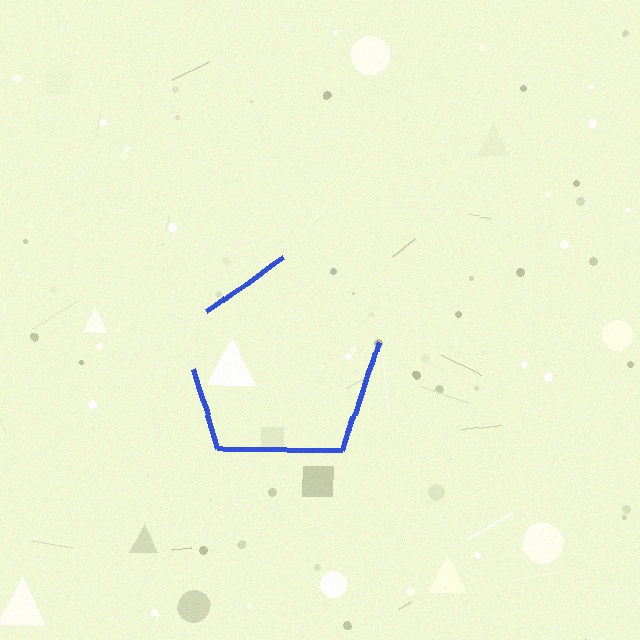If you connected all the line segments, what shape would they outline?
They would outline a pentagon.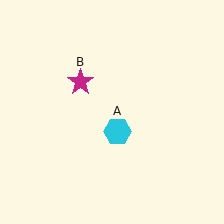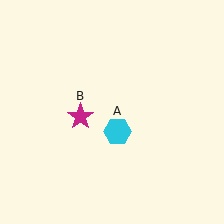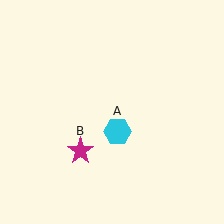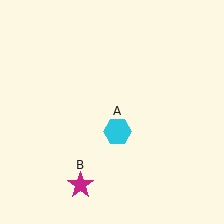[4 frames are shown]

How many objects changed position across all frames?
1 object changed position: magenta star (object B).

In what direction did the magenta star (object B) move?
The magenta star (object B) moved down.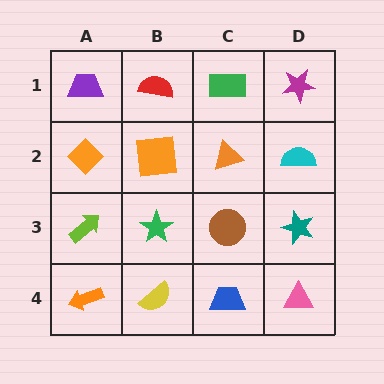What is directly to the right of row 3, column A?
A green star.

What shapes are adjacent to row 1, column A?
An orange diamond (row 2, column A), a red semicircle (row 1, column B).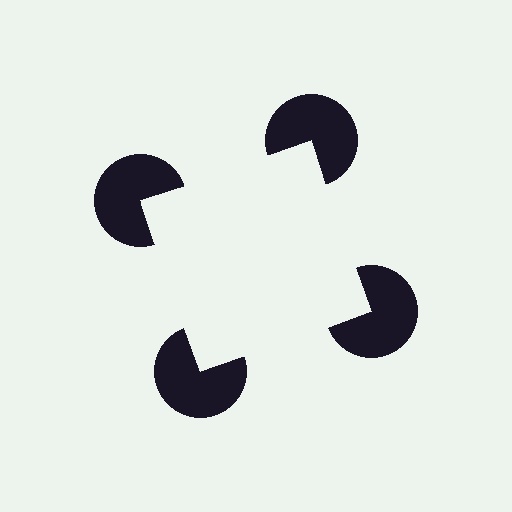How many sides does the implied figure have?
4 sides.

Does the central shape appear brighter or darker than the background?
It typically appears slightly brighter than the background, even though no actual brightness change is drawn.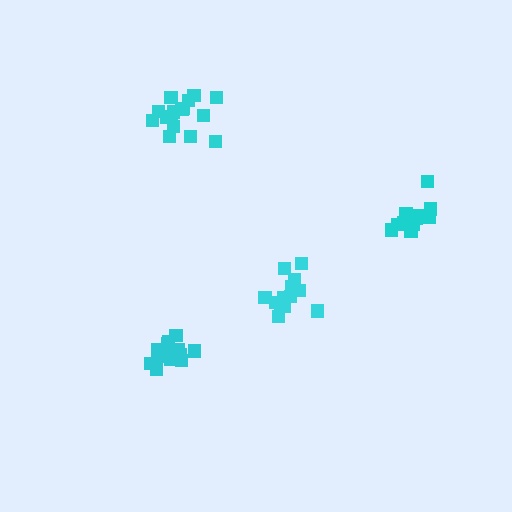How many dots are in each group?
Group 1: 13 dots, Group 2: 15 dots, Group 3: 11 dots, Group 4: 16 dots (55 total).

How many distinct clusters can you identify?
There are 4 distinct clusters.